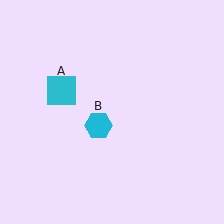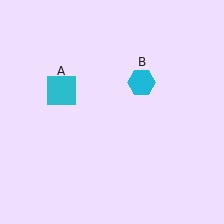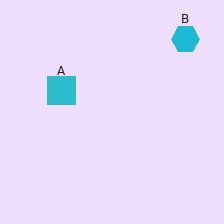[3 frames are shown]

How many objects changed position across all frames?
1 object changed position: cyan hexagon (object B).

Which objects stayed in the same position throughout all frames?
Cyan square (object A) remained stationary.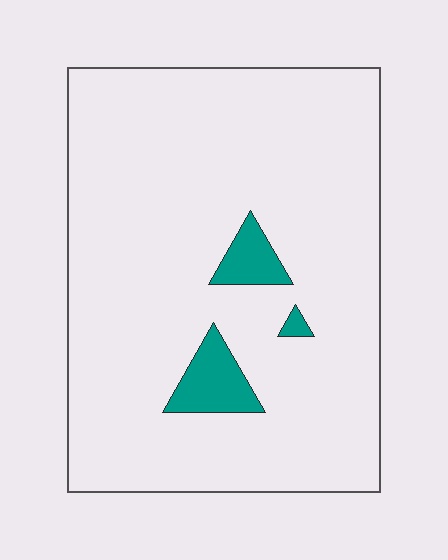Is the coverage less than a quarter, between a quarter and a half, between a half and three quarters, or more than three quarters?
Less than a quarter.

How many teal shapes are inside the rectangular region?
3.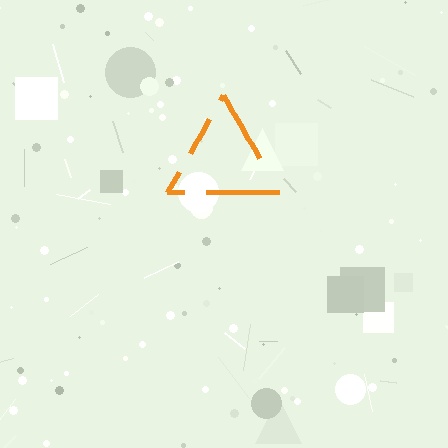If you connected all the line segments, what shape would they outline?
They would outline a triangle.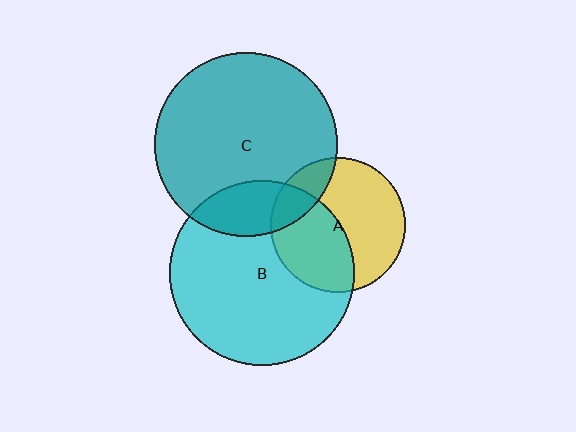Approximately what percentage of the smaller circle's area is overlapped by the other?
Approximately 20%.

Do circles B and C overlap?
Yes.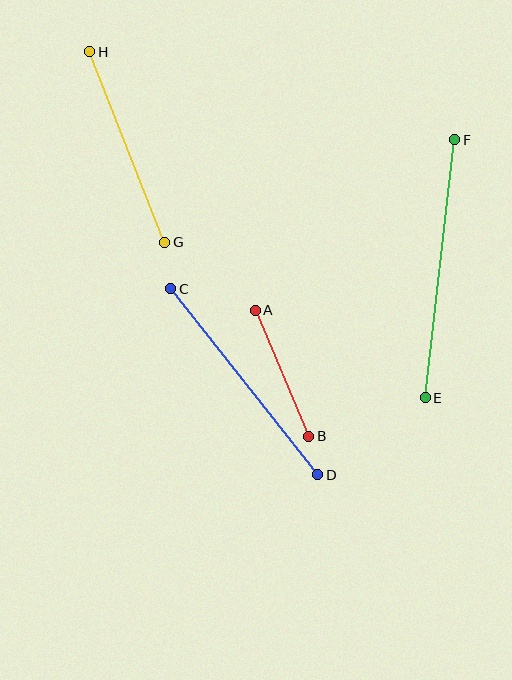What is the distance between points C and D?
The distance is approximately 237 pixels.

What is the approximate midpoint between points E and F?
The midpoint is at approximately (440, 269) pixels.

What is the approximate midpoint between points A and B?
The midpoint is at approximately (282, 373) pixels.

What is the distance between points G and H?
The distance is approximately 205 pixels.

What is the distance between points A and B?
The distance is approximately 137 pixels.